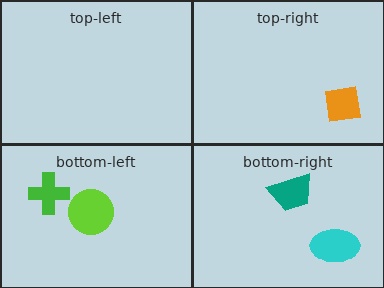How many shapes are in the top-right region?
1.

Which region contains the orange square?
The top-right region.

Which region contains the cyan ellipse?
The bottom-right region.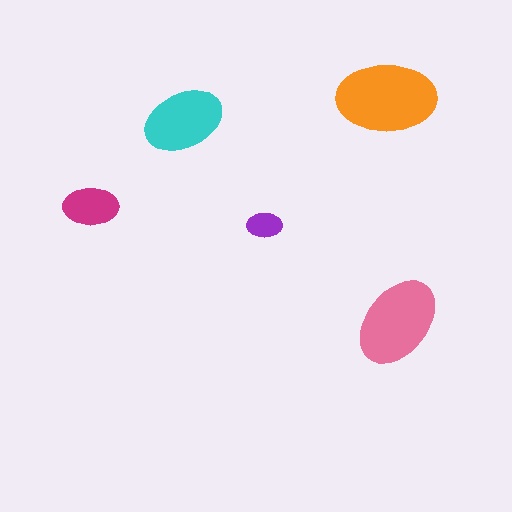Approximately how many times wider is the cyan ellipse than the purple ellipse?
About 2 times wider.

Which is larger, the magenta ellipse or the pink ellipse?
The pink one.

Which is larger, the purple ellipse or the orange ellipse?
The orange one.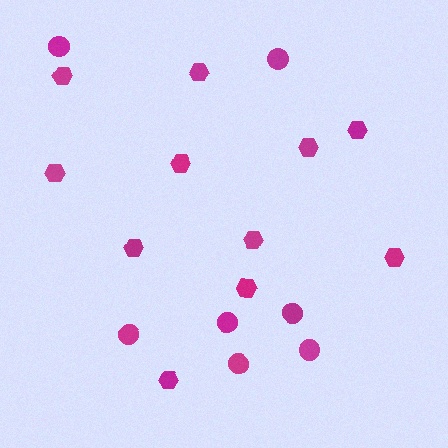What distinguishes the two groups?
There are 2 groups: one group of circles (7) and one group of hexagons (11).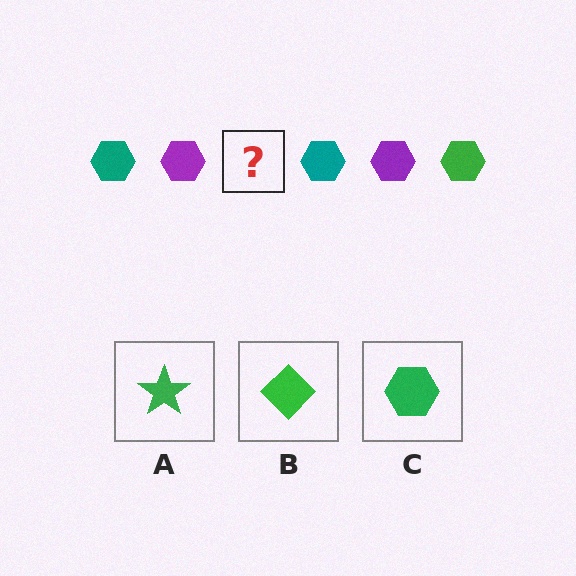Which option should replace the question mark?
Option C.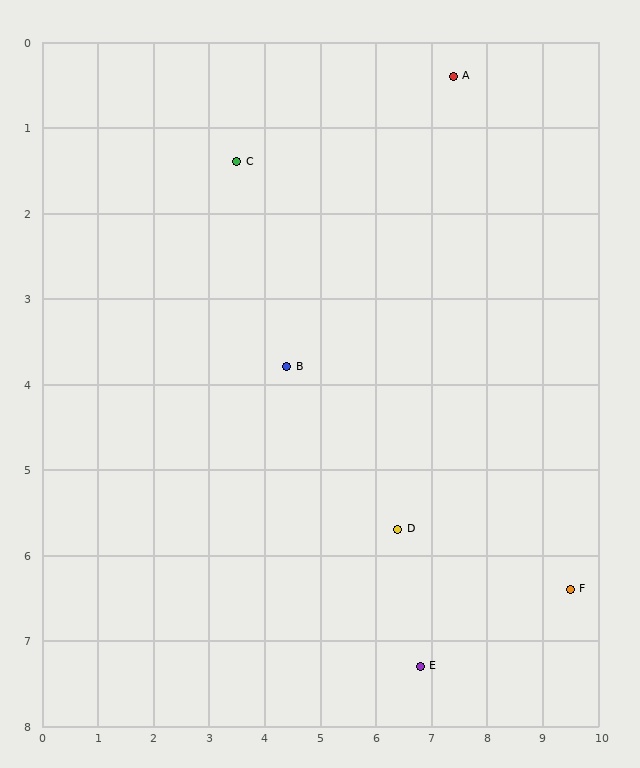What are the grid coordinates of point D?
Point D is at approximately (6.4, 5.7).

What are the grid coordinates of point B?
Point B is at approximately (4.4, 3.8).